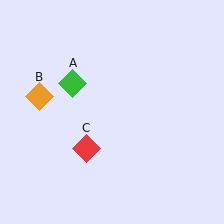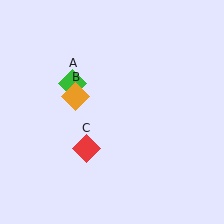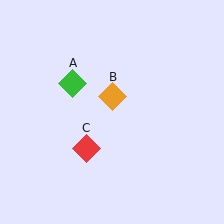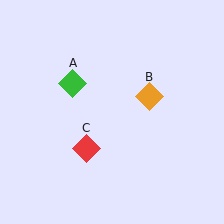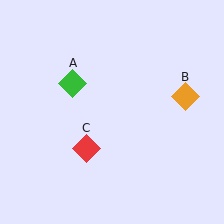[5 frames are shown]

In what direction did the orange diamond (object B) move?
The orange diamond (object B) moved right.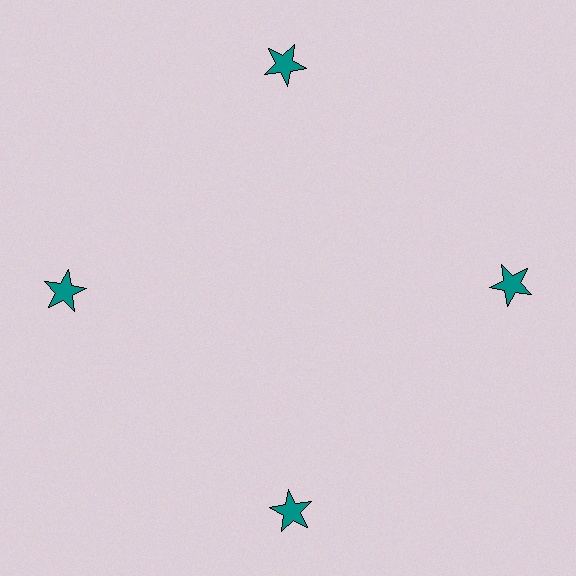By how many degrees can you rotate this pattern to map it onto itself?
The pattern maps onto itself every 90 degrees of rotation.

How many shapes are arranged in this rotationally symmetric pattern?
There are 4 shapes, arranged in 4 groups of 1.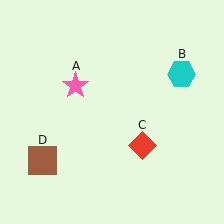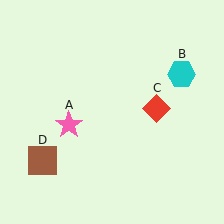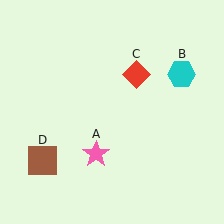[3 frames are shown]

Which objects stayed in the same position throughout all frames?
Cyan hexagon (object B) and brown square (object D) remained stationary.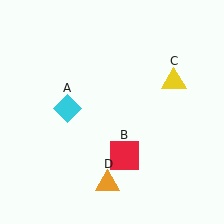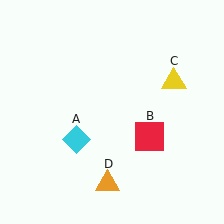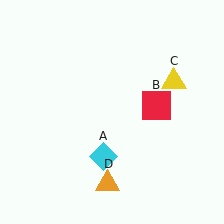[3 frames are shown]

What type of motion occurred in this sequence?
The cyan diamond (object A), red square (object B) rotated counterclockwise around the center of the scene.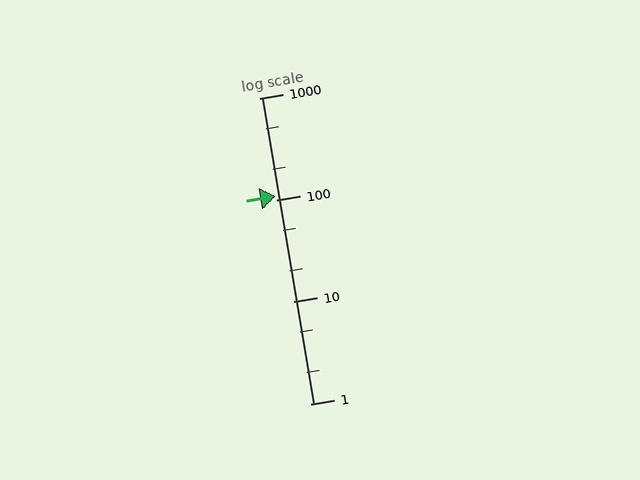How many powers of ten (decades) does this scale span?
The scale spans 3 decades, from 1 to 1000.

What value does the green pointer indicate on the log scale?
The pointer indicates approximately 110.